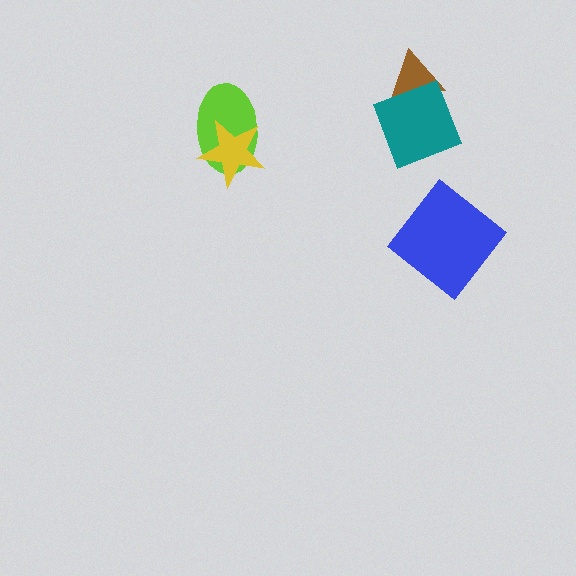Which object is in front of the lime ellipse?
The yellow star is in front of the lime ellipse.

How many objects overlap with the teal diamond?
1 object overlaps with the teal diamond.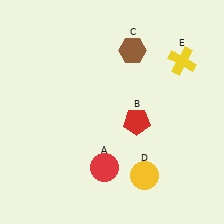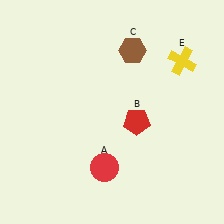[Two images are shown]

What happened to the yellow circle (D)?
The yellow circle (D) was removed in Image 2. It was in the bottom-right area of Image 1.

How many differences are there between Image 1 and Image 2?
There is 1 difference between the two images.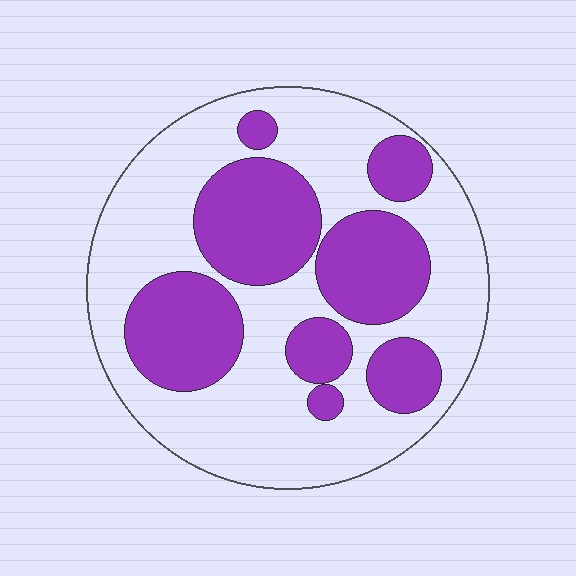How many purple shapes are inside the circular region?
8.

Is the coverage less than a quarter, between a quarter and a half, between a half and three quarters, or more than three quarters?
Between a quarter and a half.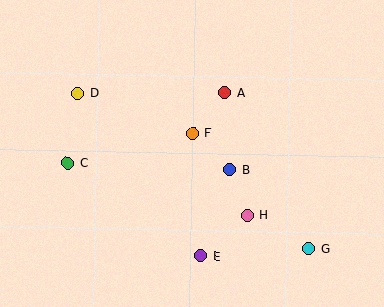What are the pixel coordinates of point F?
Point F is at (193, 133).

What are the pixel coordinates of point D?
Point D is at (78, 93).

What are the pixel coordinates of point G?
Point G is at (309, 249).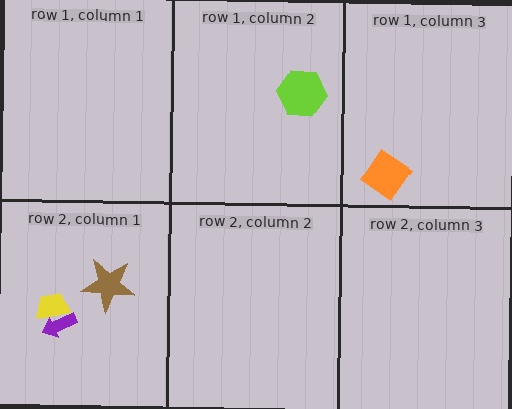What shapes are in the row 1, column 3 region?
The orange diamond.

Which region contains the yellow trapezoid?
The row 2, column 1 region.